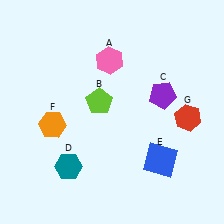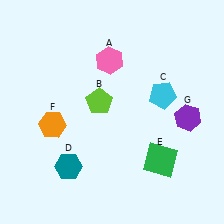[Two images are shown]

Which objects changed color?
C changed from purple to cyan. E changed from blue to green. G changed from red to purple.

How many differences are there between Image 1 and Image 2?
There are 3 differences between the two images.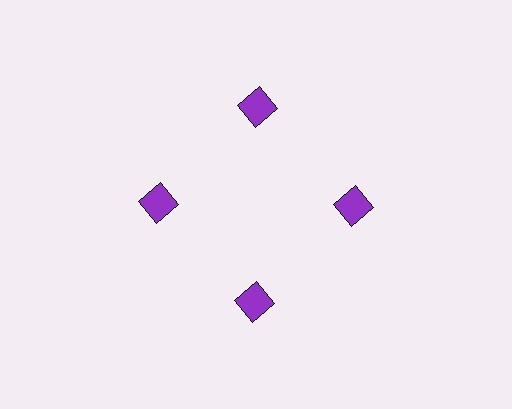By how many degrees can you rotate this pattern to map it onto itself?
The pattern maps onto itself every 90 degrees of rotation.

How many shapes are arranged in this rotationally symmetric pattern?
There are 4 shapes, arranged in 4 groups of 1.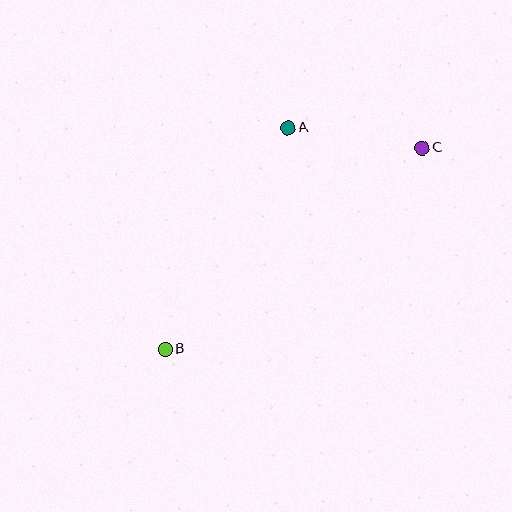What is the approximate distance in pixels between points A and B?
The distance between A and B is approximately 253 pixels.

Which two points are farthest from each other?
Points B and C are farthest from each other.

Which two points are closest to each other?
Points A and C are closest to each other.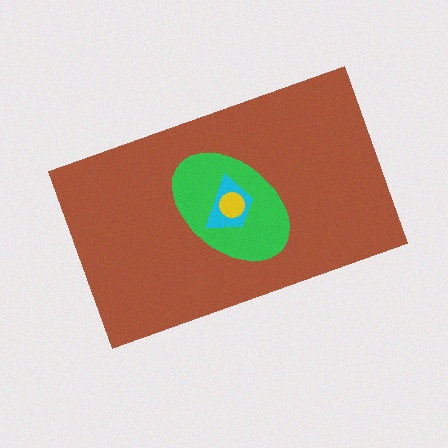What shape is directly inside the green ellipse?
The cyan trapezoid.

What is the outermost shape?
The brown rectangle.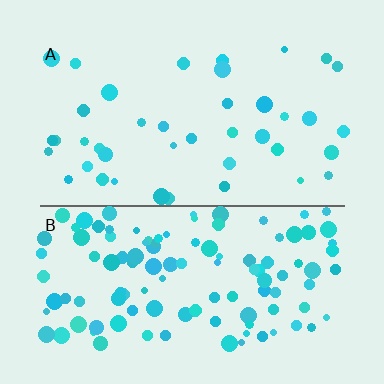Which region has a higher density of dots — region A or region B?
B (the bottom).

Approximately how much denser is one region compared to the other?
Approximately 2.9× — region B over region A.